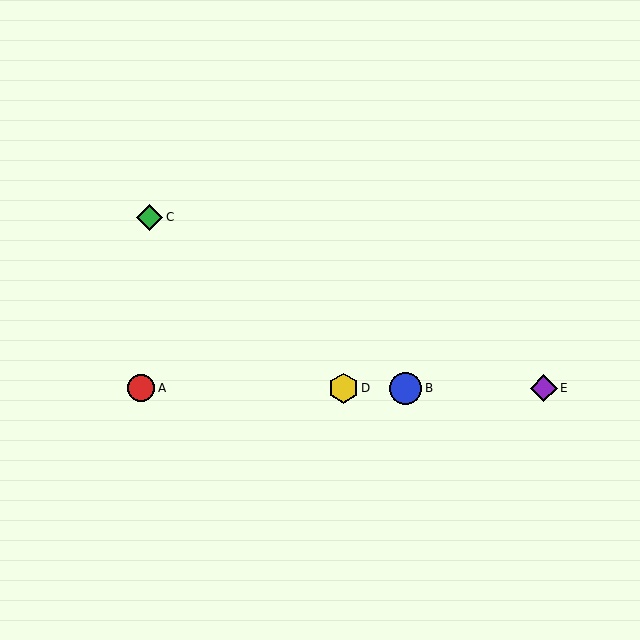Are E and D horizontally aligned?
Yes, both are at y≈388.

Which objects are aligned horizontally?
Objects A, B, D, E are aligned horizontally.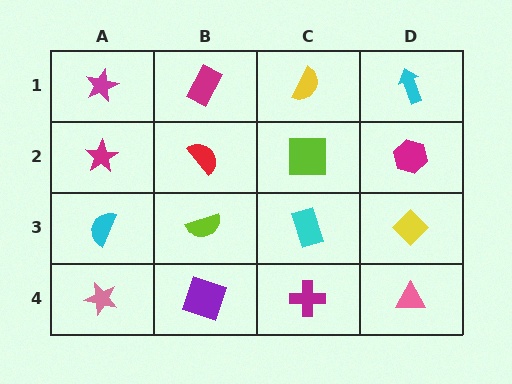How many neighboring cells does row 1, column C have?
3.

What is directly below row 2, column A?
A cyan semicircle.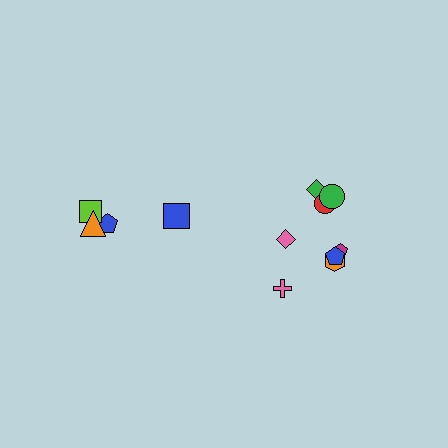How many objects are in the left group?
There are 4 objects.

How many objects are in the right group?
There are 8 objects.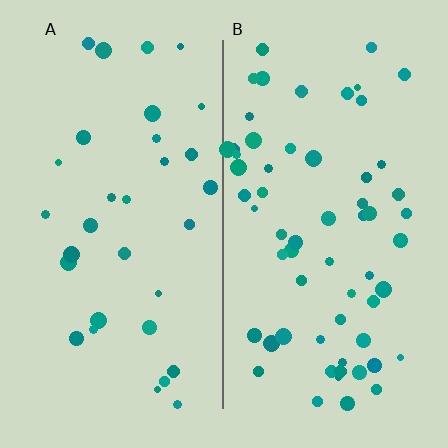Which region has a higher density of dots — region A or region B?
B (the right).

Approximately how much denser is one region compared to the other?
Approximately 2.0× — region B over region A.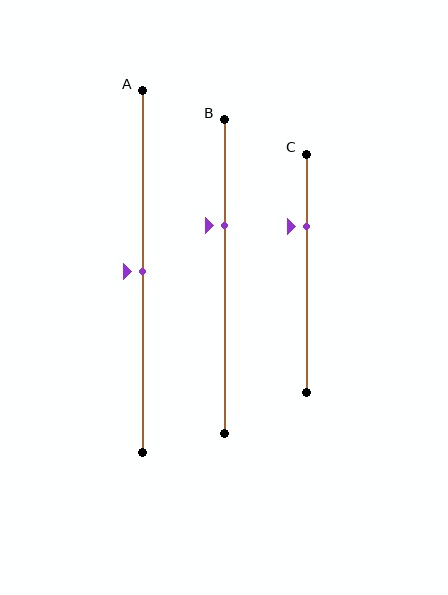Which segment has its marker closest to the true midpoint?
Segment A has its marker closest to the true midpoint.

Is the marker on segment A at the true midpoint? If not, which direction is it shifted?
Yes, the marker on segment A is at the true midpoint.